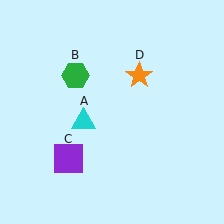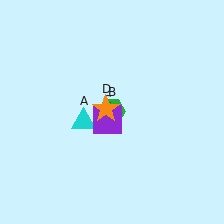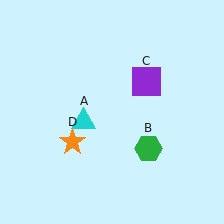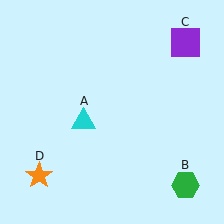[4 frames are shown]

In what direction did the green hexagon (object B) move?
The green hexagon (object B) moved down and to the right.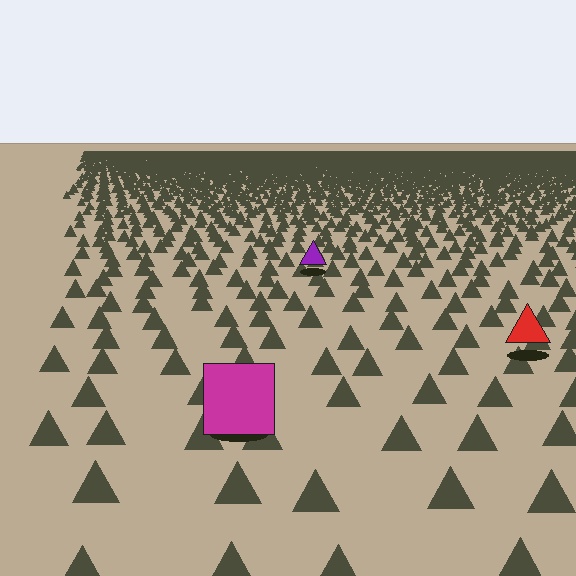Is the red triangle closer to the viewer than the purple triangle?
Yes. The red triangle is closer — you can tell from the texture gradient: the ground texture is coarser near it.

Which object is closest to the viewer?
The magenta square is closest. The texture marks near it are larger and more spread out.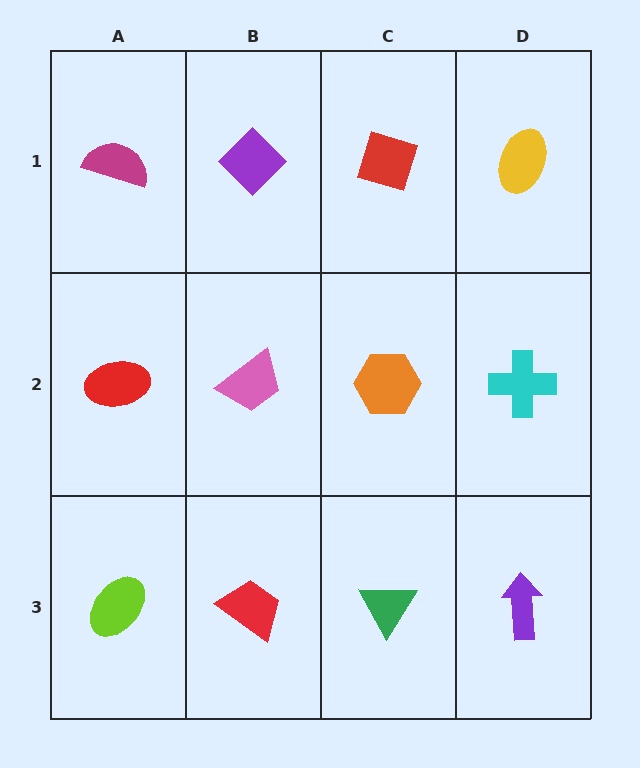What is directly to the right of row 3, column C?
A purple arrow.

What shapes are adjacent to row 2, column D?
A yellow ellipse (row 1, column D), a purple arrow (row 3, column D), an orange hexagon (row 2, column C).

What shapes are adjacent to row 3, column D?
A cyan cross (row 2, column D), a green triangle (row 3, column C).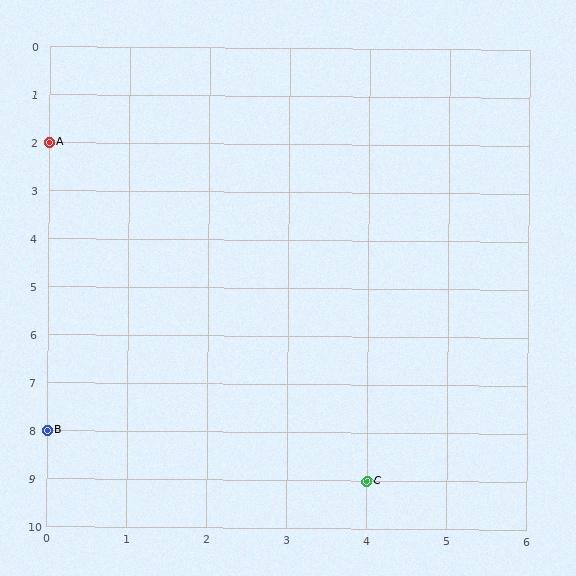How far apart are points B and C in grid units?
Points B and C are 4 columns and 1 row apart (about 4.1 grid units diagonally).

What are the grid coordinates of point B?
Point B is at grid coordinates (0, 8).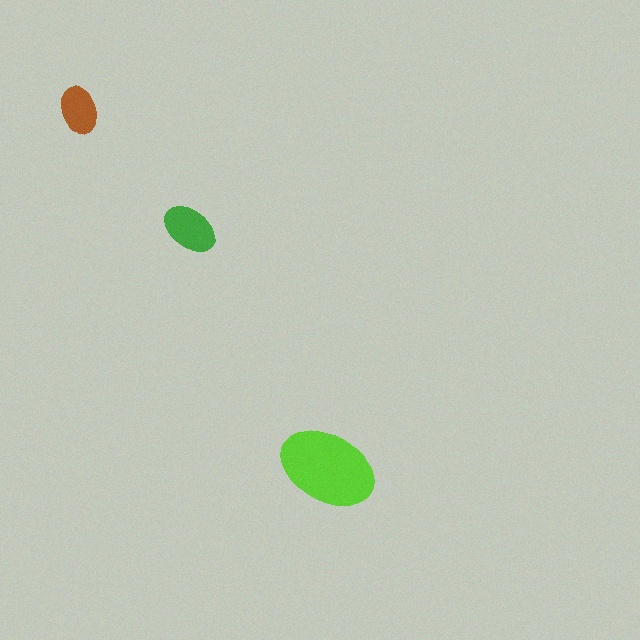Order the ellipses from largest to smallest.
the lime one, the green one, the brown one.